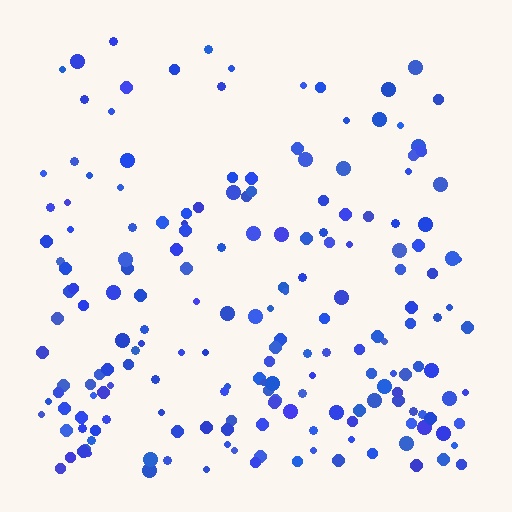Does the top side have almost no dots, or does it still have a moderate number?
Still a moderate number, just noticeably fewer than the bottom.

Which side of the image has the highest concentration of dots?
The bottom.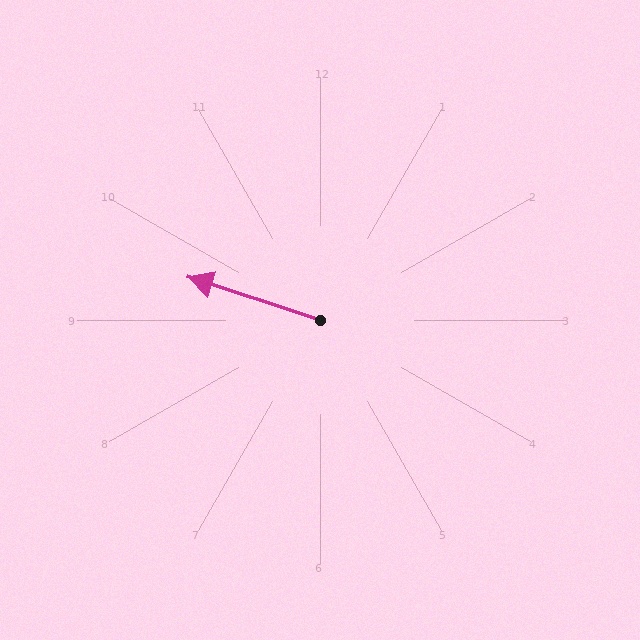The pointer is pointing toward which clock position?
Roughly 10 o'clock.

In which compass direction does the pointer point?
West.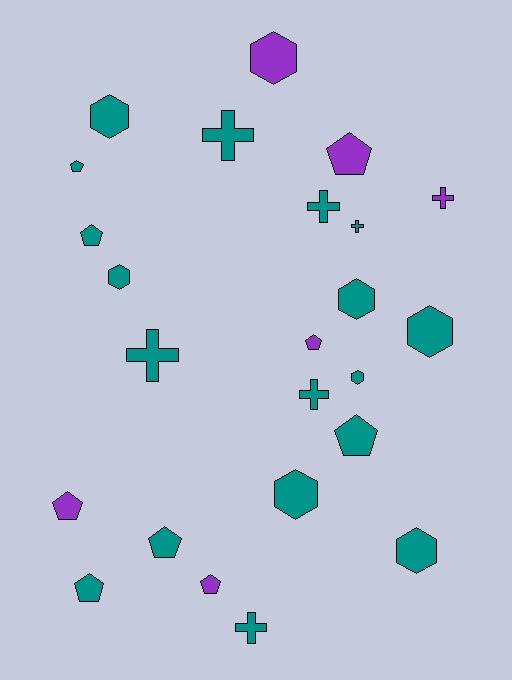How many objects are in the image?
There are 24 objects.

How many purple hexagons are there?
There is 1 purple hexagon.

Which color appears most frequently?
Teal, with 18 objects.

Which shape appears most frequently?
Pentagon, with 9 objects.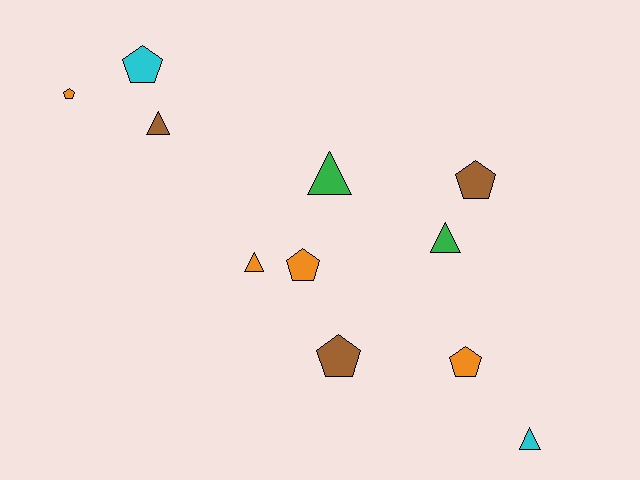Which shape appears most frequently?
Pentagon, with 6 objects.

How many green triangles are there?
There are 2 green triangles.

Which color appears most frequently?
Orange, with 4 objects.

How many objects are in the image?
There are 11 objects.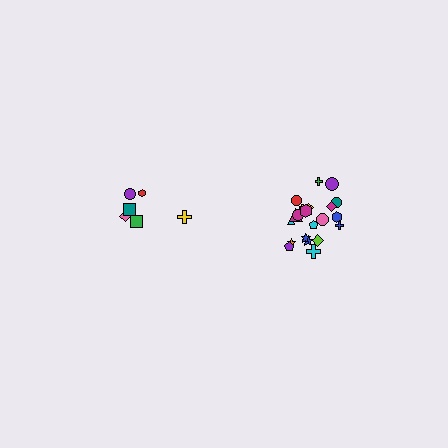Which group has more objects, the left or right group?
The right group.